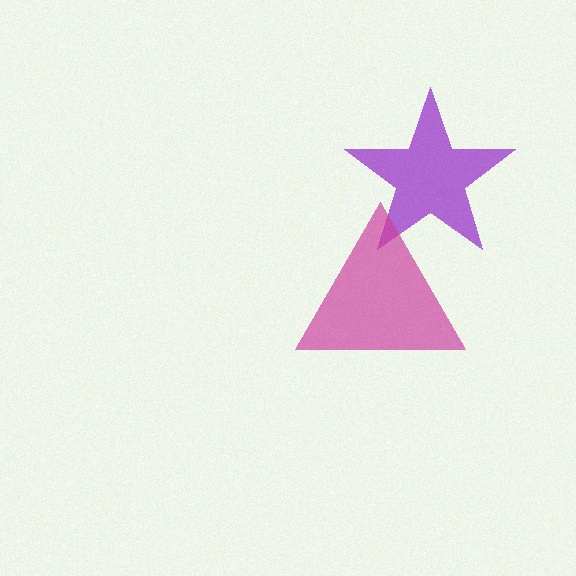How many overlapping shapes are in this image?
There are 2 overlapping shapes in the image.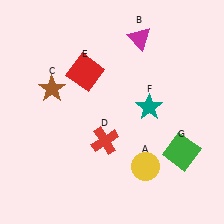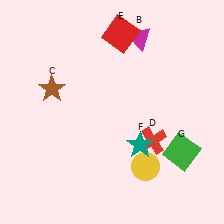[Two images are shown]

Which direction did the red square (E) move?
The red square (E) moved up.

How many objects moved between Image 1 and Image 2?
3 objects moved between the two images.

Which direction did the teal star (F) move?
The teal star (F) moved down.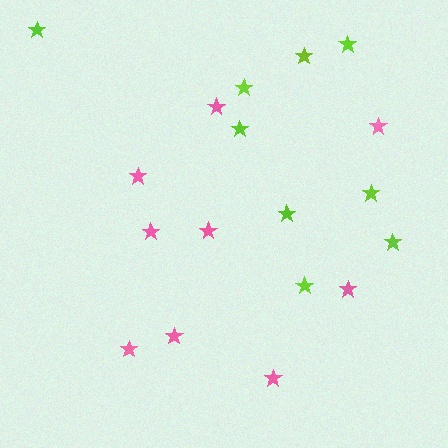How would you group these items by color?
There are 2 groups: one group of pink stars (9) and one group of lime stars (9).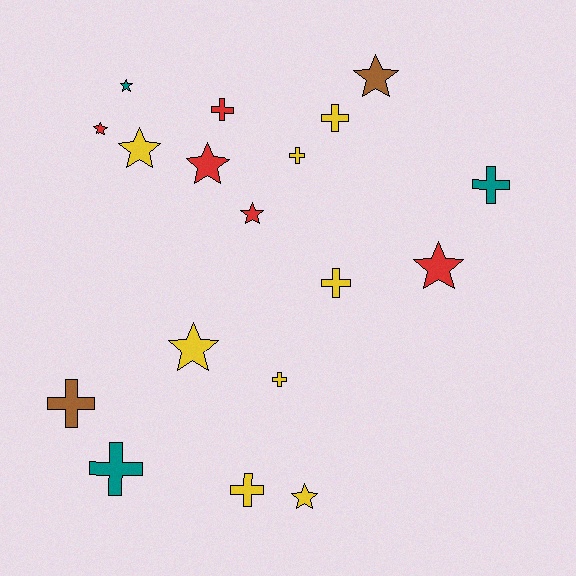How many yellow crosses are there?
There are 5 yellow crosses.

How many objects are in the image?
There are 18 objects.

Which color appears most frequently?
Yellow, with 8 objects.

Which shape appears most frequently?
Cross, with 9 objects.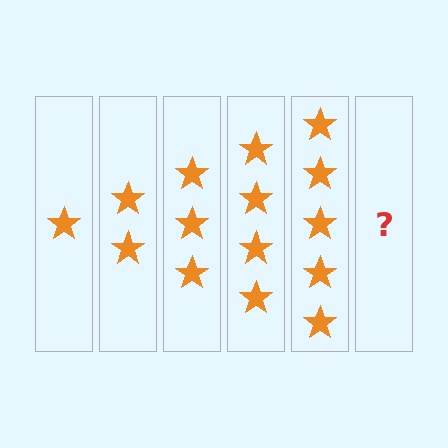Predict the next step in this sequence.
The next step is 6 stars.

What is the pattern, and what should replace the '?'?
The pattern is that each step adds one more star. The '?' should be 6 stars.